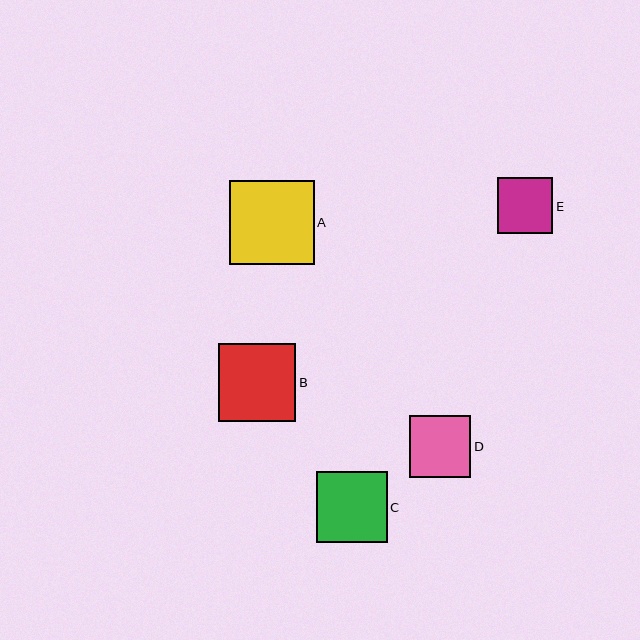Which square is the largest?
Square A is the largest with a size of approximately 85 pixels.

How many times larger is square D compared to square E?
Square D is approximately 1.1 times the size of square E.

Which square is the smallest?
Square E is the smallest with a size of approximately 56 pixels.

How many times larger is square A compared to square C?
Square A is approximately 1.2 times the size of square C.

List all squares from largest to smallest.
From largest to smallest: A, B, C, D, E.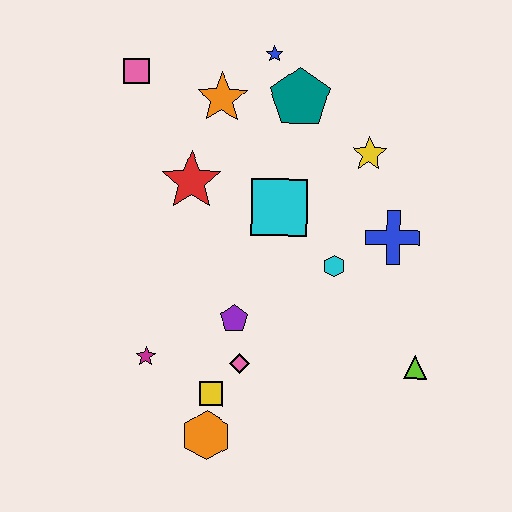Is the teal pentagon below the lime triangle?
No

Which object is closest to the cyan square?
The cyan hexagon is closest to the cyan square.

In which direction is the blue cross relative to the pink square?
The blue cross is to the right of the pink square.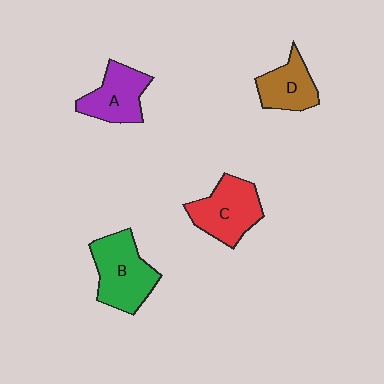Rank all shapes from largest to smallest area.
From largest to smallest: B (green), C (red), A (purple), D (brown).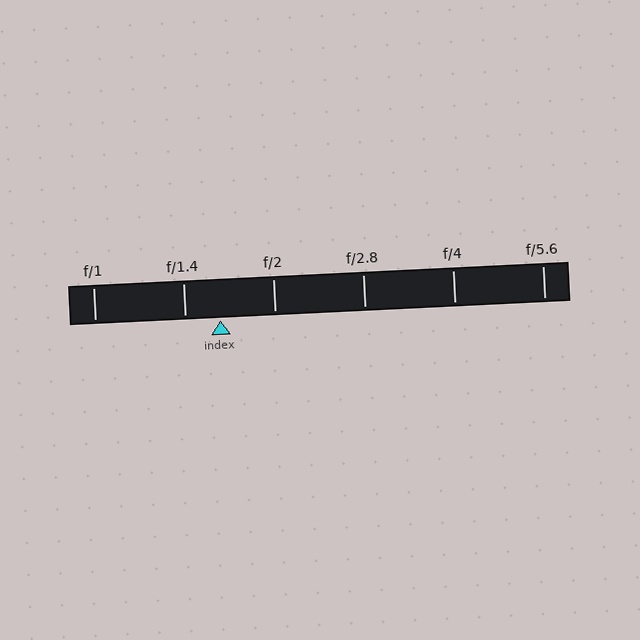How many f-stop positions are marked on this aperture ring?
There are 6 f-stop positions marked.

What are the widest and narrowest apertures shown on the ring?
The widest aperture shown is f/1 and the narrowest is f/5.6.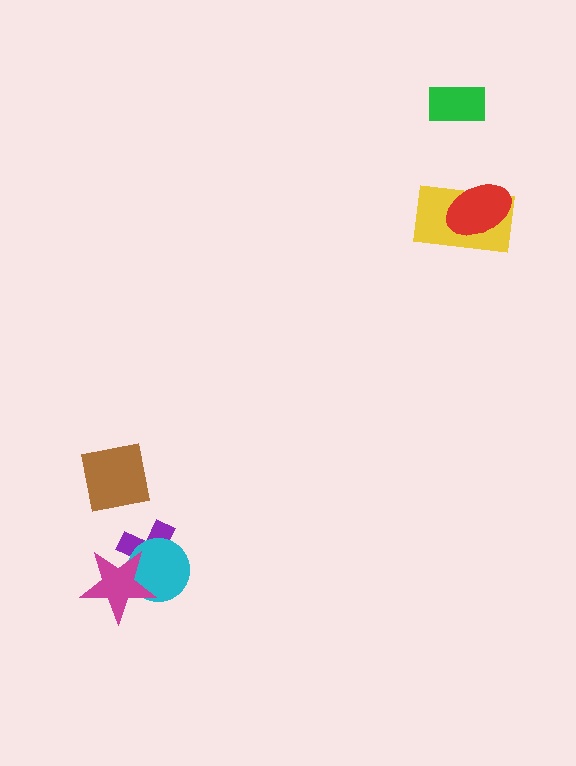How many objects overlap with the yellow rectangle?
1 object overlaps with the yellow rectangle.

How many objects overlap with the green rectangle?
0 objects overlap with the green rectangle.